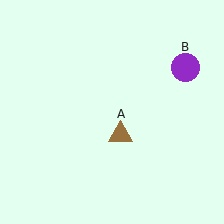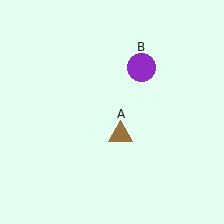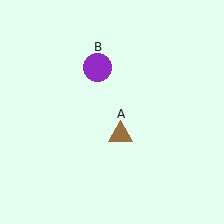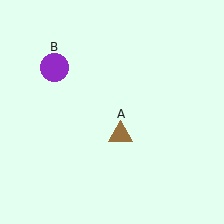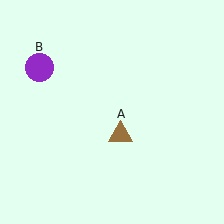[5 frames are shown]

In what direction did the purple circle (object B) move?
The purple circle (object B) moved left.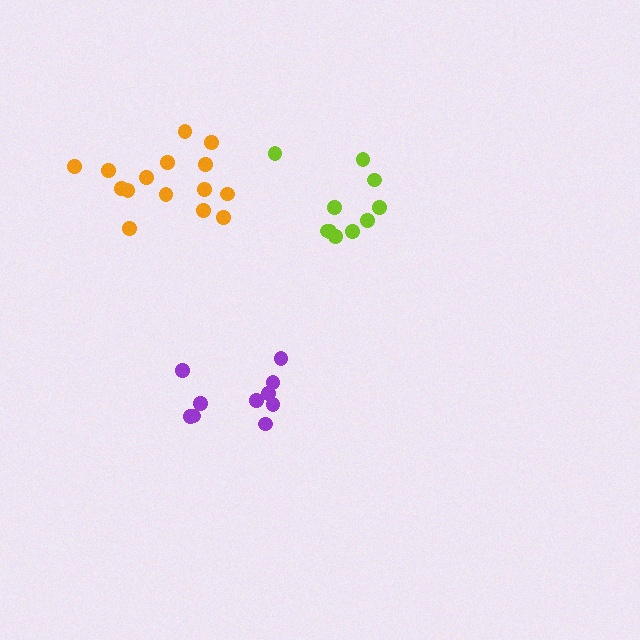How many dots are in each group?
Group 1: 10 dots, Group 2: 15 dots, Group 3: 10 dots (35 total).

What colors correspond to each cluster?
The clusters are colored: purple, orange, lime.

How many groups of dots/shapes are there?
There are 3 groups.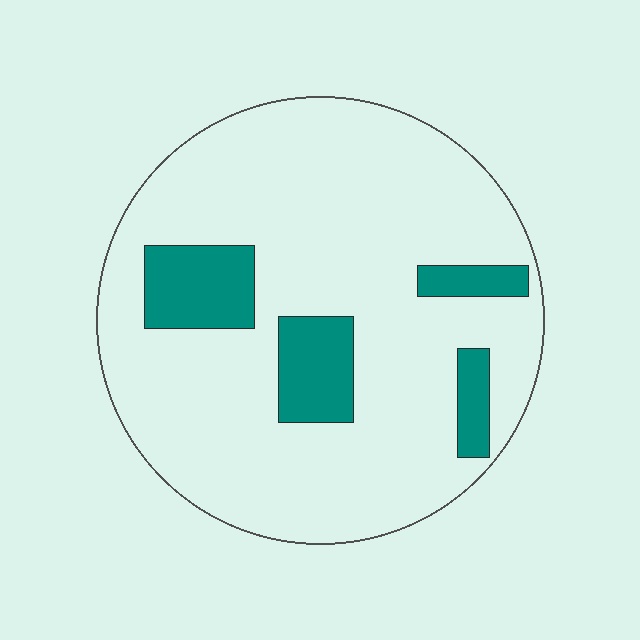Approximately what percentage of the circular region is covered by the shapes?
Approximately 15%.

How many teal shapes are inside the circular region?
4.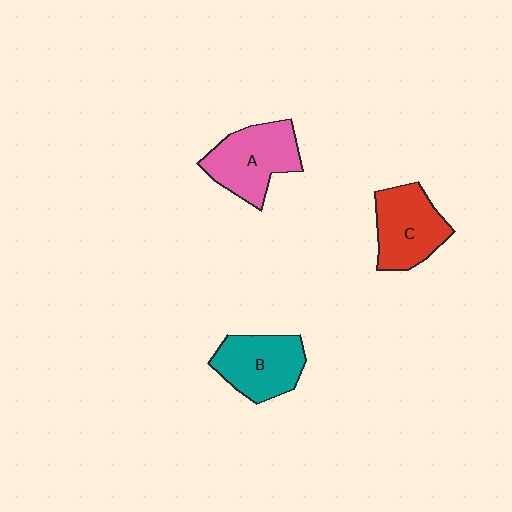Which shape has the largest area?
Shape A (pink).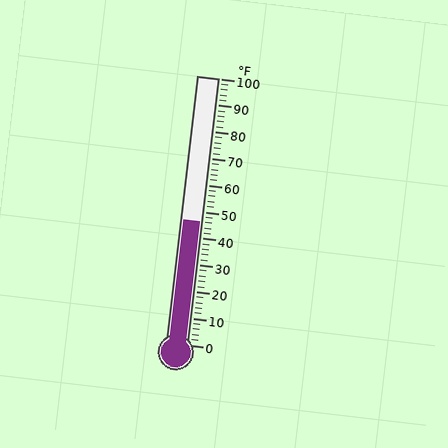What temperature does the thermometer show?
The thermometer shows approximately 46°F.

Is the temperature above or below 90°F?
The temperature is below 90°F.